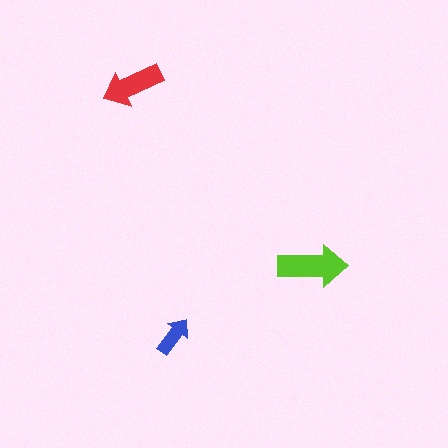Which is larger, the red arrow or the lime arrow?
The lime one.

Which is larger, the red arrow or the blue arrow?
The red one.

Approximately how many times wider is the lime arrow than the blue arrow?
About 1.5 times wider.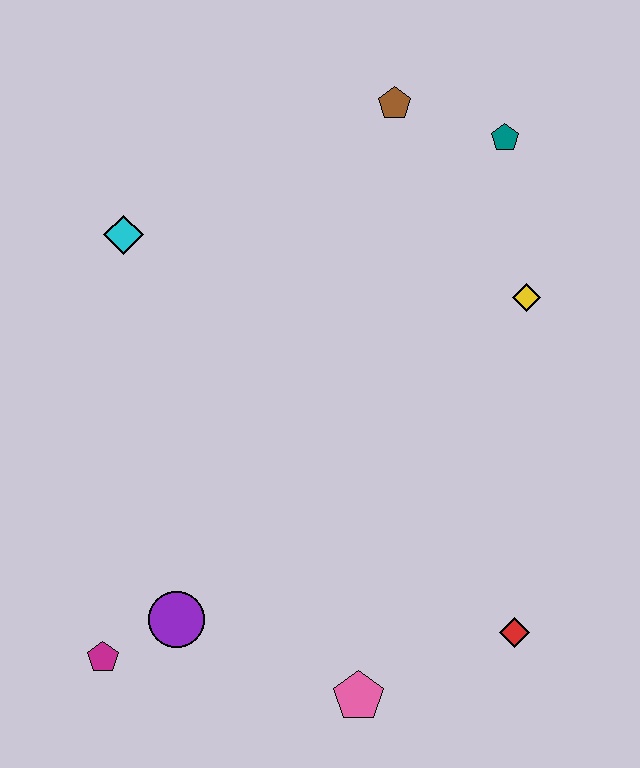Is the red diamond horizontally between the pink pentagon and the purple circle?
No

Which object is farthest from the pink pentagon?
The brown pentagon is farthest from the pink pentagon.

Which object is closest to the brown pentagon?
The teal pentagon is closest to the brown pentagon.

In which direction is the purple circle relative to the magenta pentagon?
The purple circle is to the right of the magenta pentagon.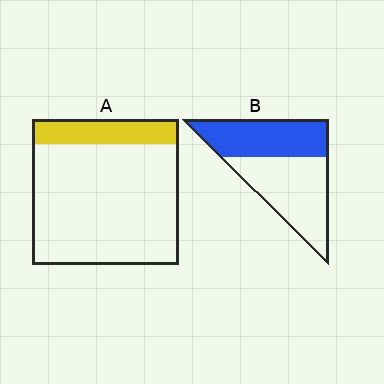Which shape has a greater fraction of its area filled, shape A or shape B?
Shape B.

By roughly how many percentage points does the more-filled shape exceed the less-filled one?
By roughly 30 percentage points (B over A).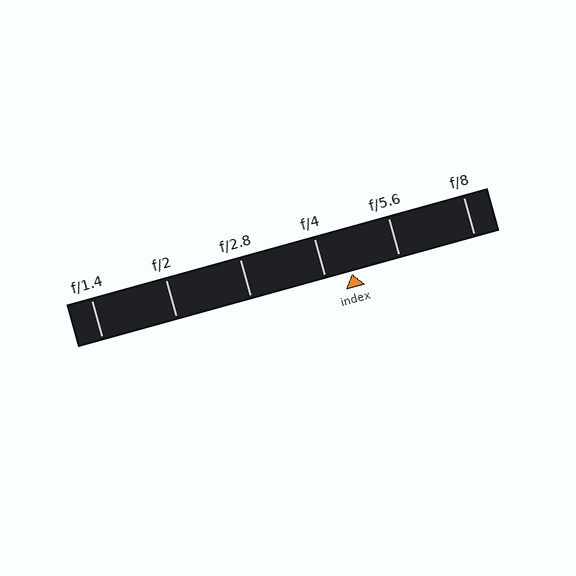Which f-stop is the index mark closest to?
The index mark is closest to f/4.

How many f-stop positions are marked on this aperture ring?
There are 6 f-stop positions marked.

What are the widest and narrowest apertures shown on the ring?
The widest aperture shown is f/1.4 and the narrowest is f/8.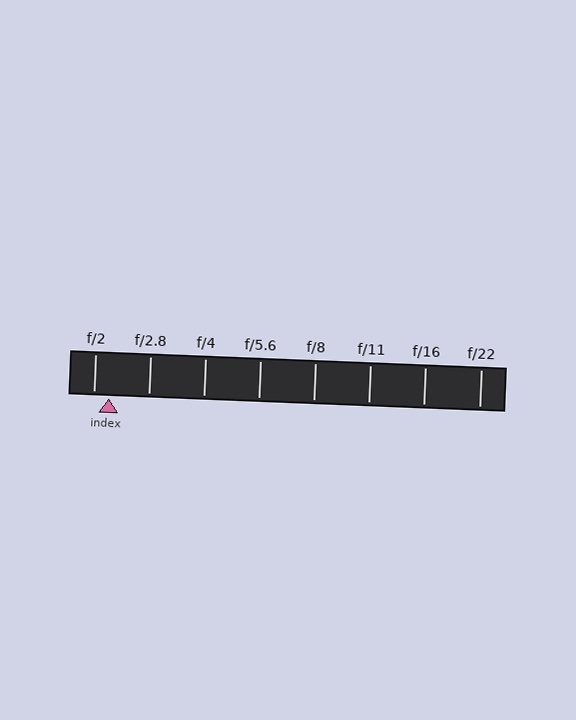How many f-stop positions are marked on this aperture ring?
There are 8 f-stop positions marked.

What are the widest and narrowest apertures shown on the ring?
The widest aperture shown is f/2 and the narrowest is f/22.